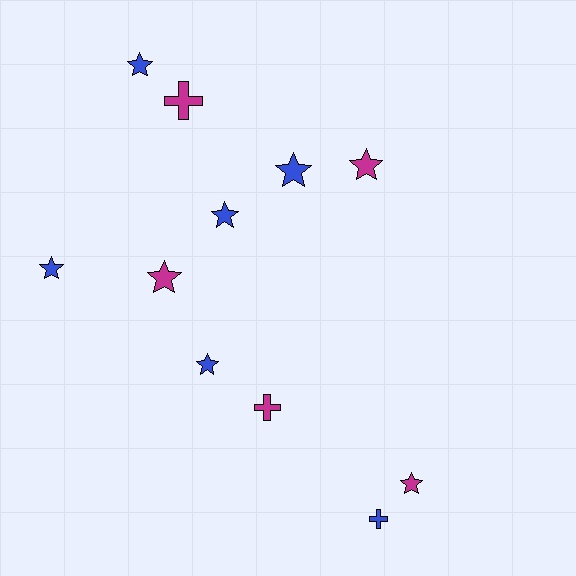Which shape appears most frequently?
Star, with 8 objects.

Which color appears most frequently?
Blue, with 6 objects.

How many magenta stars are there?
There are 3 magenta stars.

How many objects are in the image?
There are 11 objects.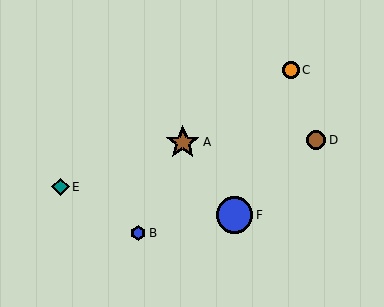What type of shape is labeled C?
Shape C is an orange circle.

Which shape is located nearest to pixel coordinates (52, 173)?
The teal diamond (labeled E) at (61, 187) is nearest to that location.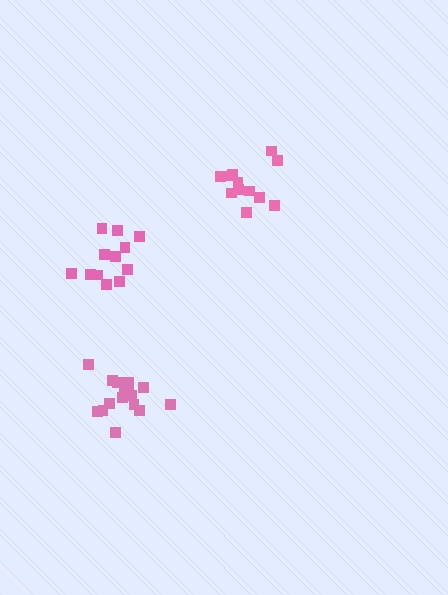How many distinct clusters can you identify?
There are 3 distinct clusters.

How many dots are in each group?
Group 1: 12 dots, Group 2: 12 dots, Group 3: 16 dots (40 total).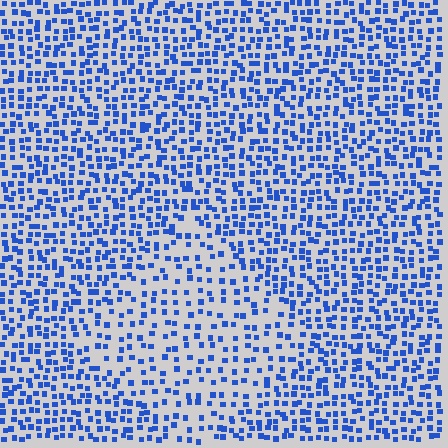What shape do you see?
I see a diamond.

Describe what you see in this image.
The image contains small blue elements arranged at two different densities. A diamond-shaped region is visible where the elements are less densely packed than the surrounding area.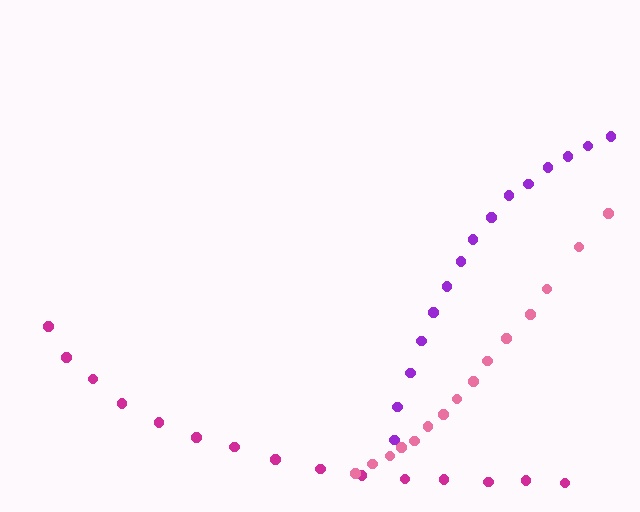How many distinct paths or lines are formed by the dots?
There are 3 distinct paths.